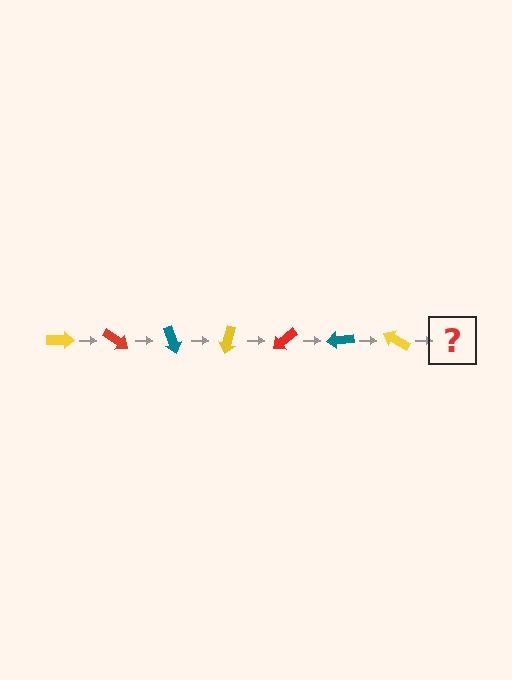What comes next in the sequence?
The next element should be a red arrow, rotated 245 degrees from the start.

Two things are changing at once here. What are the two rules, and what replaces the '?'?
The two rules are that it rotates 35 degrees each step and the color cycles through yellow, red, and teal. The '?' should be a red arrow, rotated 245 degrees from the start.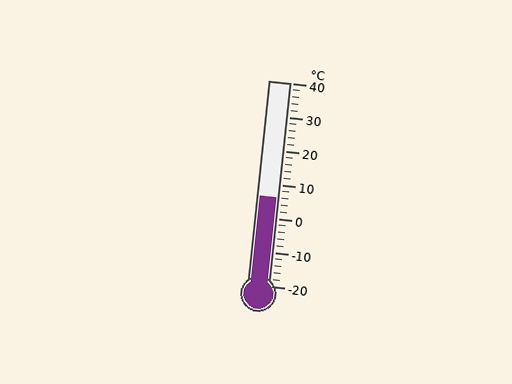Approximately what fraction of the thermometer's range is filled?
The thermometer is filled to approximately 45% of its range.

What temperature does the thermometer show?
The thermometer shows approximately 6°C.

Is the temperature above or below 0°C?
The temperature is above 0°C.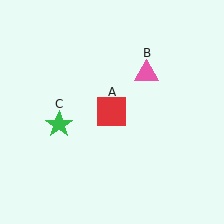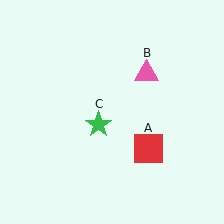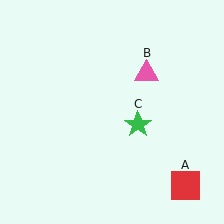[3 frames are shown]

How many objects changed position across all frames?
2 objects changed position: red square (object A), green star (object C).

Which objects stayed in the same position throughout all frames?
Pink triangle (object B) remained stationary.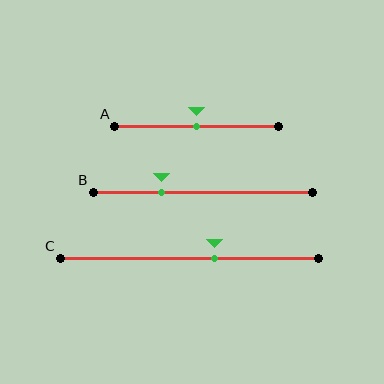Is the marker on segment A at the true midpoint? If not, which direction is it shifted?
Yes, the marker on segment A is at the true midpoint.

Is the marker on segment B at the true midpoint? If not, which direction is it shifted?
No, the marker on segment B is shifted to the left by about 19% of the segment length.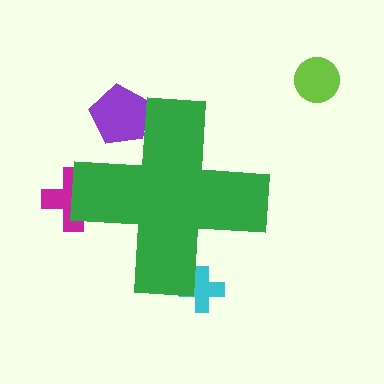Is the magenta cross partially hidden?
Yes, the magenta cross is partially hidden behind the green cross.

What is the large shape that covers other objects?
A green cross.